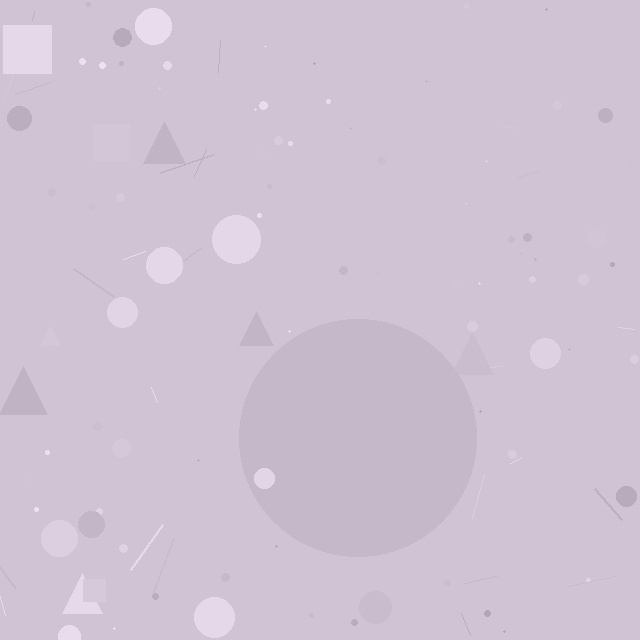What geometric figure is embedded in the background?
A circle is embedded in the background.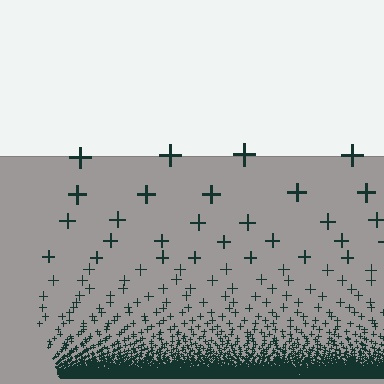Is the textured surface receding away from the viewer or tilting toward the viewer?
The surface appears to tilt toward the viewer. Texture elements get larger and sparser toward the top.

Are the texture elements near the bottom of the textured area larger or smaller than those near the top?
Smaller. The gradient is inverted — elements near the bottom are smaller and denser.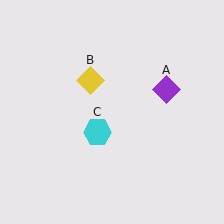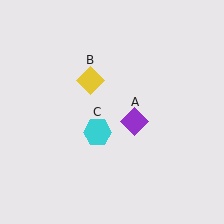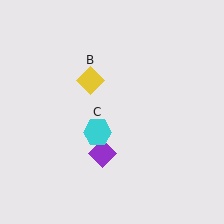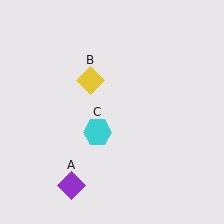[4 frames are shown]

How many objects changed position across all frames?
1 object changed position: purple diamond (object A).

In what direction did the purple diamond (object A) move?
The purple diamond (object A) moved down and to the left.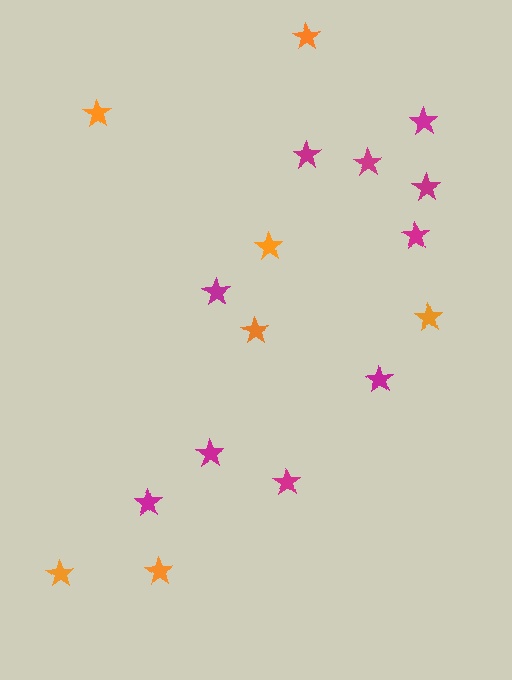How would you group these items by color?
There are 2 groups: one group of orange stars (7) and one group of magenta stars (10).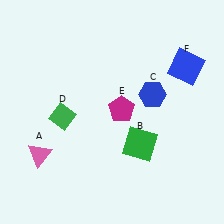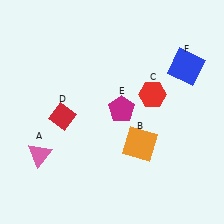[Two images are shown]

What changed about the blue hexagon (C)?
In Image 1, C is blue. In Image 2, it changed to red.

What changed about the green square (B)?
In Image 1, B is green. In Image 2, it changed to orange.